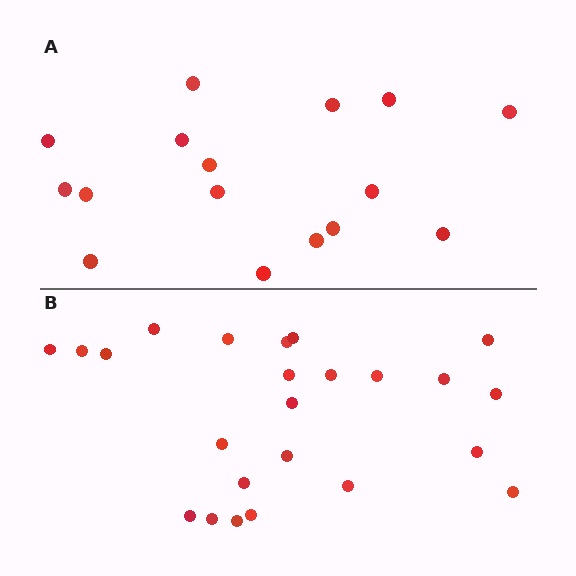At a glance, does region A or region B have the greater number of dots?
Region B (the bottom region) has more dots.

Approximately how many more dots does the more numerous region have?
Region B has roughly 8 or so more dots than region A.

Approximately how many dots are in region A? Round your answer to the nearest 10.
About 20 dots. (The exact count is 16, which rounds to 20.)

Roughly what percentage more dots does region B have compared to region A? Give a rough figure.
About 50% more.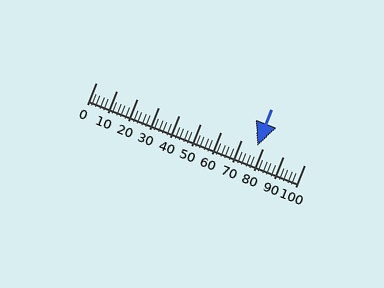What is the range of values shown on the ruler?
The ruler shows values from 0 to 100.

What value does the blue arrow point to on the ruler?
The blue arrow points to approximately 78.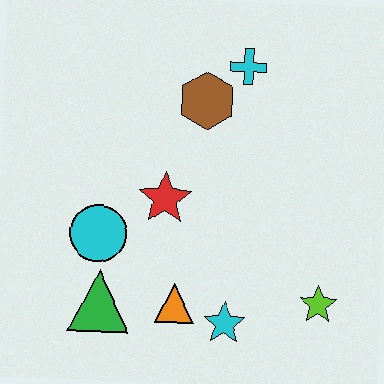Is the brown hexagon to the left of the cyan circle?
No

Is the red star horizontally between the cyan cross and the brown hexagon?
No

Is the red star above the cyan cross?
No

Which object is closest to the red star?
The cyan circle is closest to the red star.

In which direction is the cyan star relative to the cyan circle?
The cyan star is to the right of the cyan circle.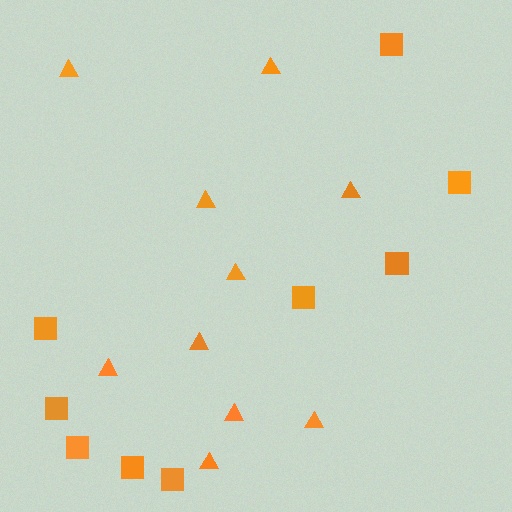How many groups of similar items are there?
There are 2 groups: one group of squares (9) and one group of triangles (10).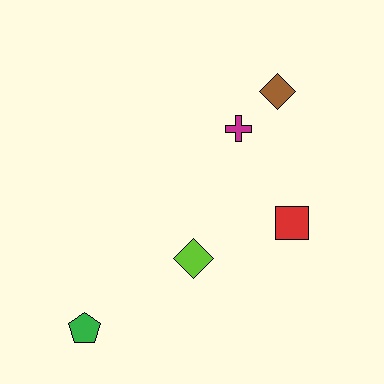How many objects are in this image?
There are 5 objects.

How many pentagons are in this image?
There is 1 pentagon.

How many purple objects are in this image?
There are no purple objects.